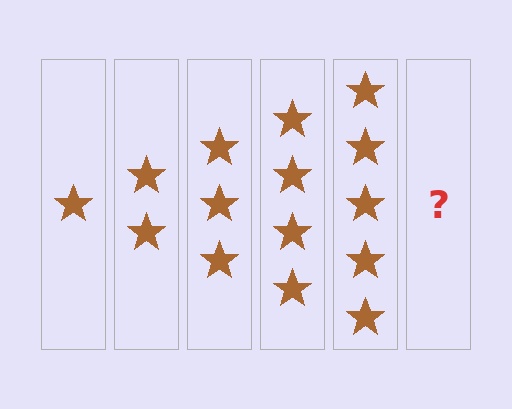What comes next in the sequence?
The next element should be 6 stars.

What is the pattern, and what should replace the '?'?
The pattern is that each step adds one more star. The '?' should be 6 stars.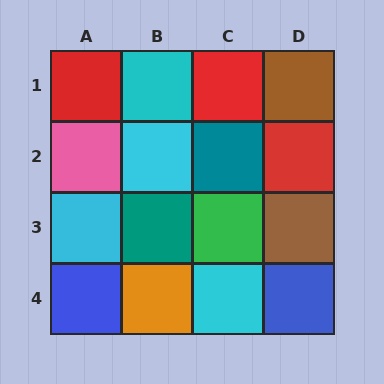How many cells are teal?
2 cells are teal.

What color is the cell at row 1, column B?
Cyan.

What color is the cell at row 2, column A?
Pink.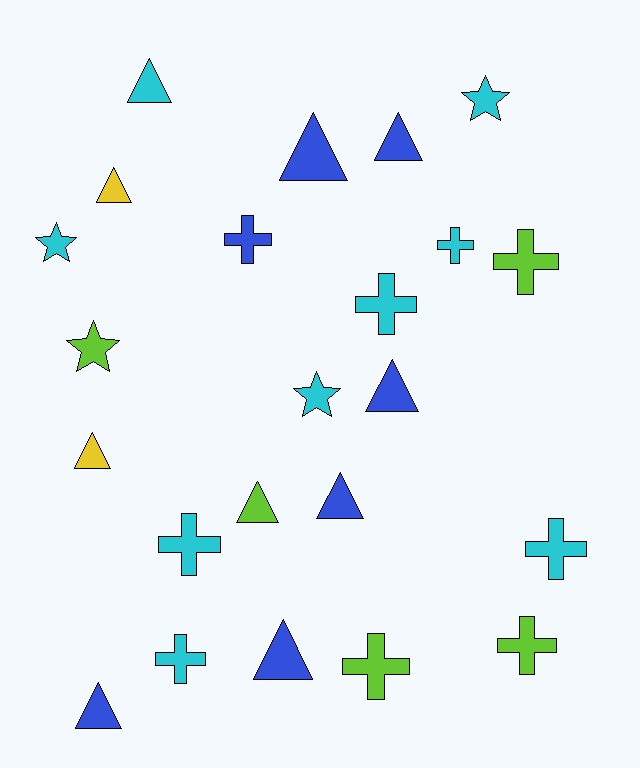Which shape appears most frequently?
Triangle, with 10 objects.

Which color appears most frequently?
Cyan, with 9 objects.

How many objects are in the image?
There are 23 objects.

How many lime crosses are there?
There are 3 lime crosses.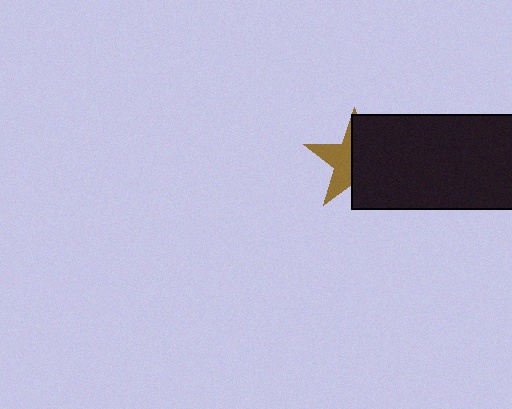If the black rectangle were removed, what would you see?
You would see the complete brown star.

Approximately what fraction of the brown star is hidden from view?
Roughly 56% of the brown star is hidden behind the black rectangle.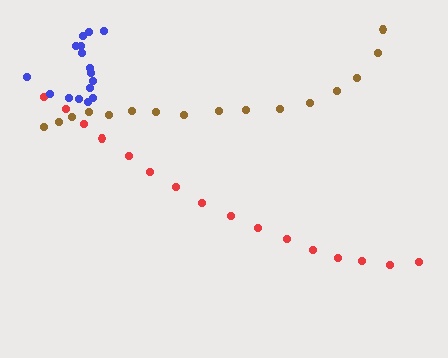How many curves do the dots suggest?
There are 3 distinct paths.